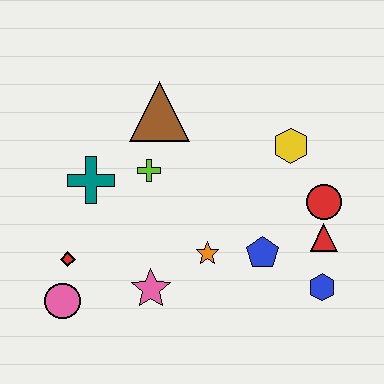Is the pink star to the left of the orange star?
Yes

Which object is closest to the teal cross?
The lime cross is closest to the teal cross.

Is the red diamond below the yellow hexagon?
Yes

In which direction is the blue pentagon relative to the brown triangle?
The blue pentagon is below the brown triangle.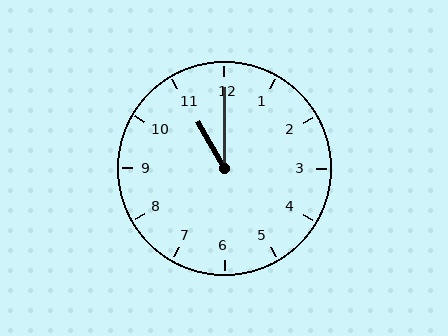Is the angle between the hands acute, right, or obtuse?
It is acute.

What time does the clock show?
11:00.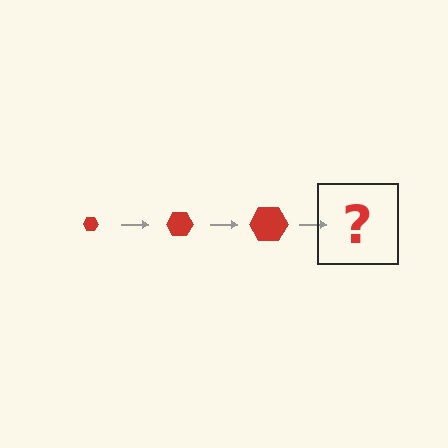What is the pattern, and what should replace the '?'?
The pattern is that the hexagon gets progressively larger each step. The '?' should be a red hexagon, larger than the previous one.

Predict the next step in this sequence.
The next step is a red hexagon, larger than the previous one.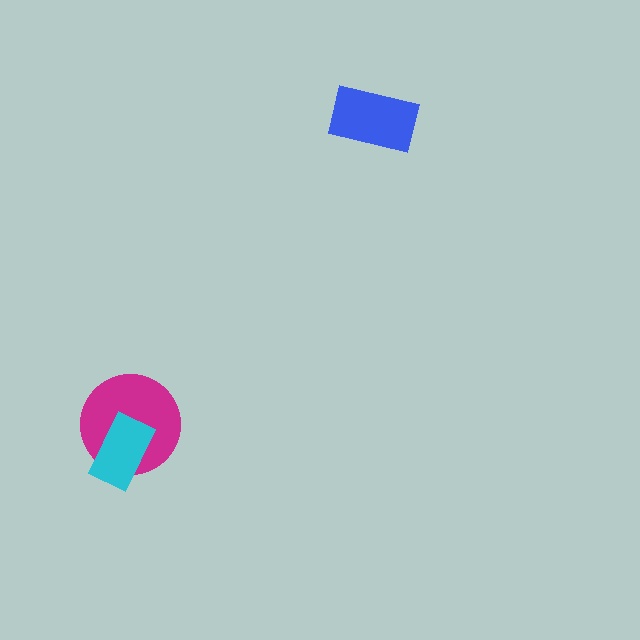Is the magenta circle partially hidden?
Yes, it is partially covered by another shape.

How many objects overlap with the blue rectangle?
0 objects overlap with the blue rectangle.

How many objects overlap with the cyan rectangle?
1 object overlaps with the cyan rectangle.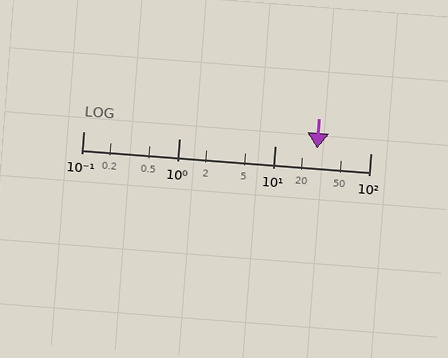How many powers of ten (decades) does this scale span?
The scale spans 3 decades, from 0.1 to 100.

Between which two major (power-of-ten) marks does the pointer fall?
The pointer is between 10 and 100.